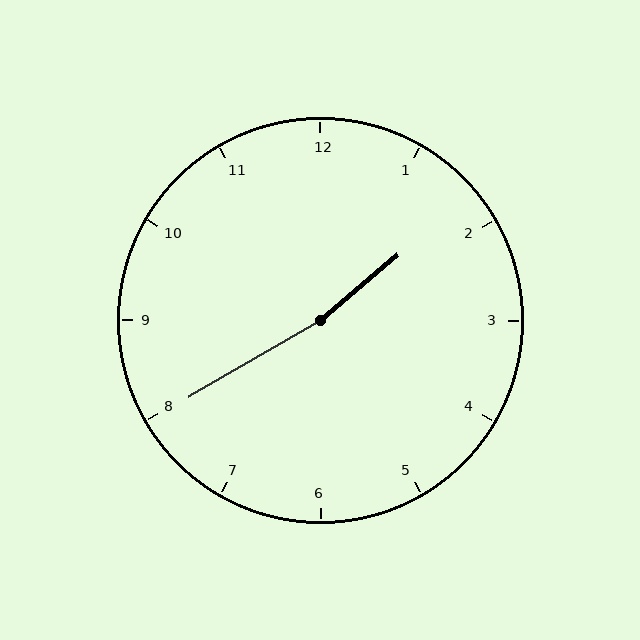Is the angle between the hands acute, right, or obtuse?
It is obtuse.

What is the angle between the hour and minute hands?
Approximately 170 degrees.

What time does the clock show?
1:40.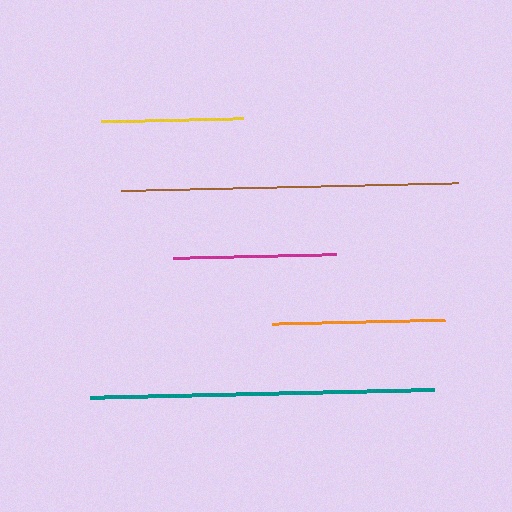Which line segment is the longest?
The teal line is the longest at approximately 344 pixels.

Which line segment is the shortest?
The yellow line is the shortest at approximately 141 pixels.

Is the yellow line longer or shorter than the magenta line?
The magenta line is longer than the yellow line.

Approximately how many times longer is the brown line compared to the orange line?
The brown line is approximately 2.0 times the length of the orange line.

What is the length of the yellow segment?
The yellow segment is approximately 141 pixels long.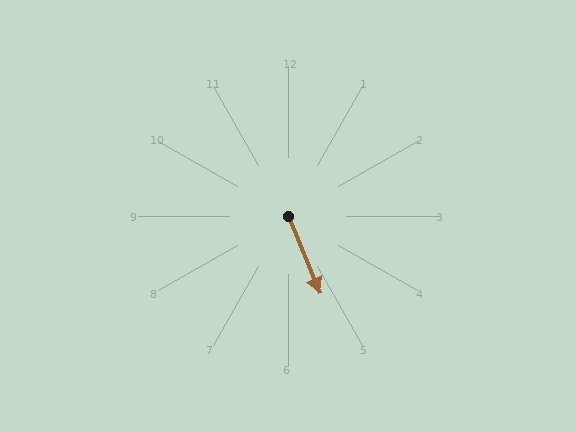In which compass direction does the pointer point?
Southeast.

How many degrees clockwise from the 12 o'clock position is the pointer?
Approximately 157 degrees.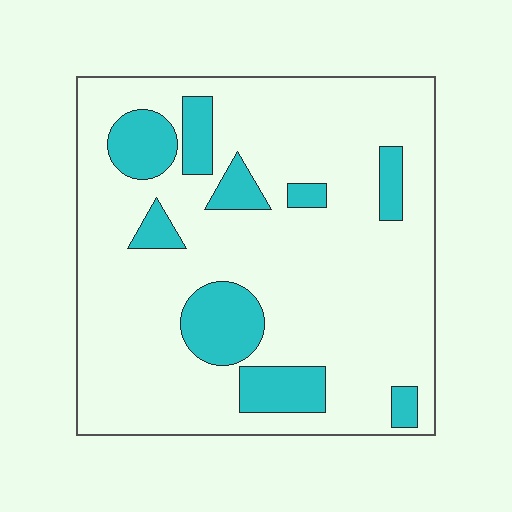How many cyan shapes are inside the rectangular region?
9.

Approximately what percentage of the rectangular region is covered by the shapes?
Approximately 20%.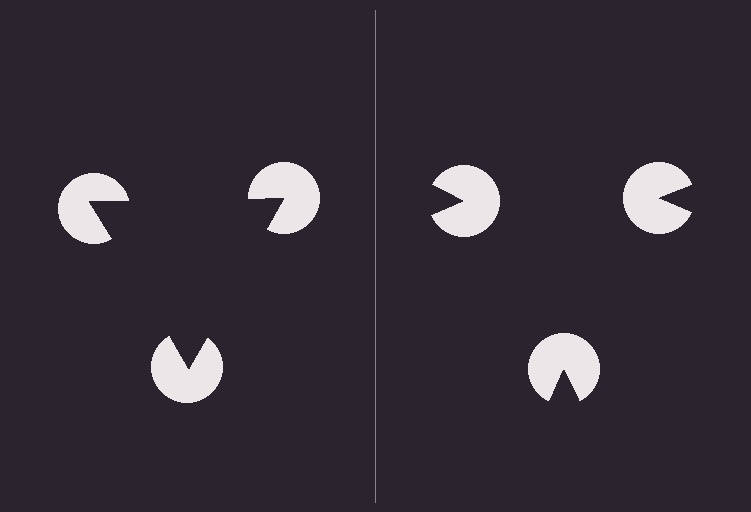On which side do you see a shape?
An illusory triangle appears on the left side. On the right side the wedge cuts are rotated, so no coherent shape forms.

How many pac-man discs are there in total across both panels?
6 — 3 on each side.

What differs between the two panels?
The pac-man discs are positioned identically on both sides; only the wedge orientations differ. On the left they align to a triangle; on the right they are misaligned.